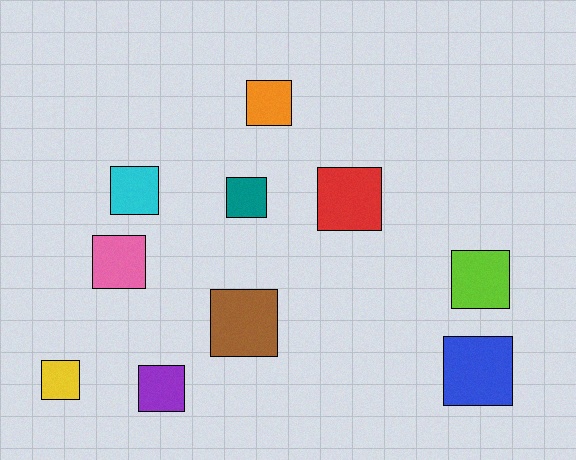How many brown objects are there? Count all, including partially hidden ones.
There is 1 brown object.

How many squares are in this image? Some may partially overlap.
There are 10 squares.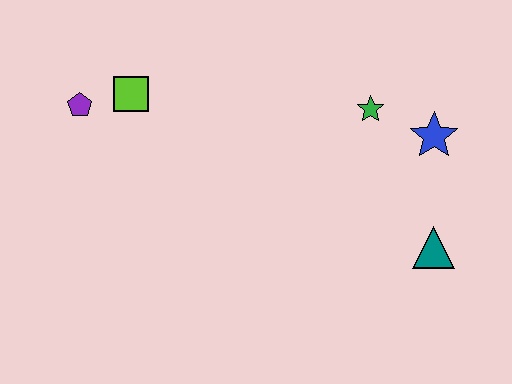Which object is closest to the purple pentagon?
The lime square is closest to the purple pentagon.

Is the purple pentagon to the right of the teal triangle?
No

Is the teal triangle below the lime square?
Yes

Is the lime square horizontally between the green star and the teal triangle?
No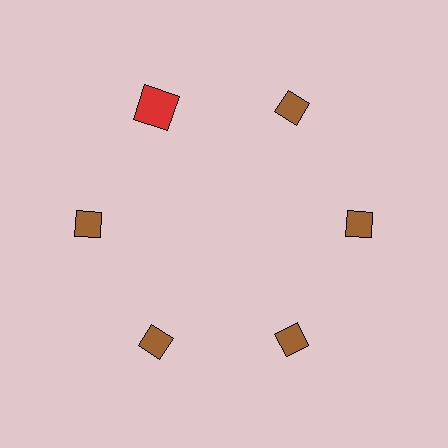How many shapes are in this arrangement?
There are 6 shapes arranged in a ring pattern.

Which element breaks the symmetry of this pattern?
The red square at roughly the 11 o'clock position breaks the symmetry. All other shapes are brown diamonds.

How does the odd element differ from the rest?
It differs in both color (red instead of brown) and shape (square instead of diamond).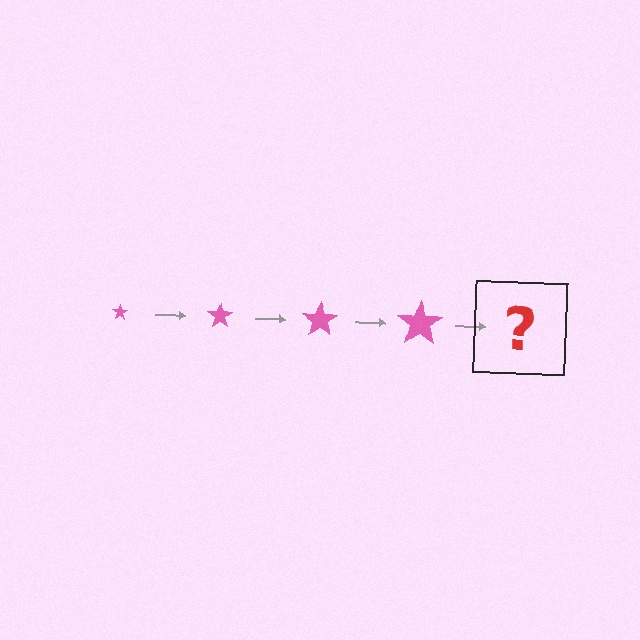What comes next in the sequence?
The next element should be a pink star, larger than the previous one.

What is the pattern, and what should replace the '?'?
The pattern is that the star gets progressively larger each step. The '?' should be a pink star, larger than the previous one.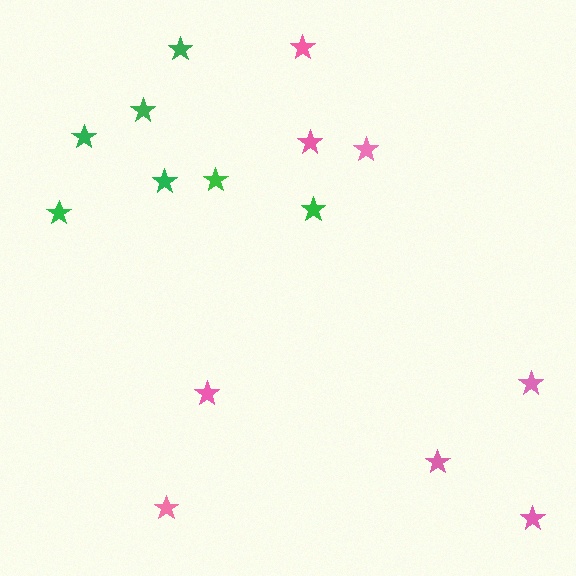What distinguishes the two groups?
There are 2 groups: one group of pink stars (8) and one group of green stars (7).